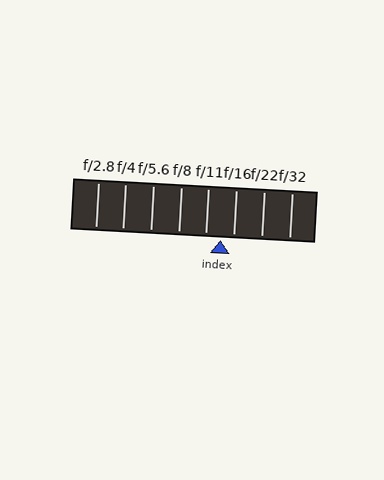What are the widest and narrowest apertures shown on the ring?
The widest aperture shown is f/2.8 and the narrowest is f/32.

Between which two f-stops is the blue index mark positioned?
The index mark is between f/11 and f/16.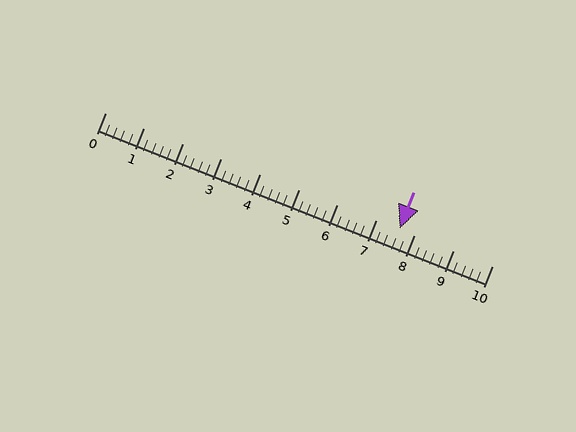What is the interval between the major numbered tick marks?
The major tick marks are spaced 1 units apart.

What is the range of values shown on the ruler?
The ruler shows values from 0 to 10.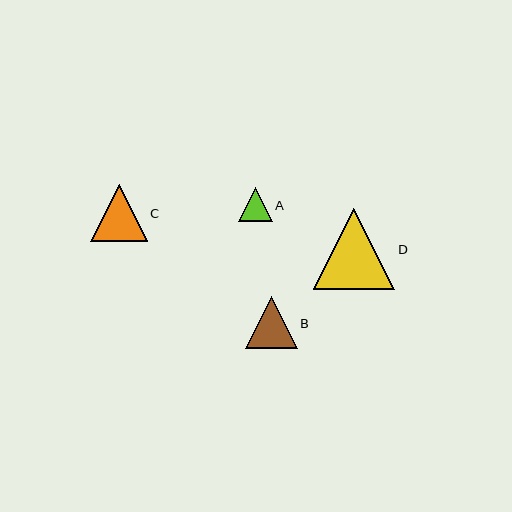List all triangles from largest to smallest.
From largest to smallest: D, C, B, A.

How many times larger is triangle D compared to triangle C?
Triangle D is approximately 1.4 times the size of triangle C.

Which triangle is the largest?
Triangle D is the largest with a size of approximately 81 pixels.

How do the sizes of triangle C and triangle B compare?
Triangle C and triangle B are approximately the same size.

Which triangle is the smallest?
Triangle A is the smallest with a size of approximately 33 pixels.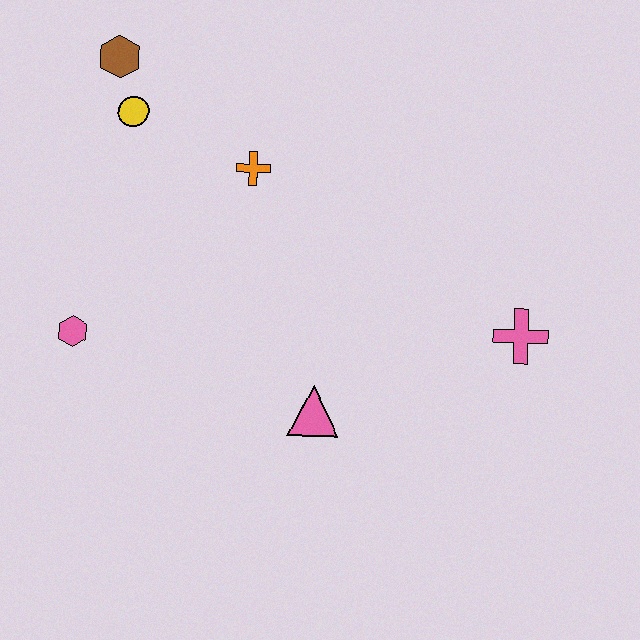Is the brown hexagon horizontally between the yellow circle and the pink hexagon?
Yes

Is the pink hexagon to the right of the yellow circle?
No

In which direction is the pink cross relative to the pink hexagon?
The pink cross is to the right of the pink hexagon.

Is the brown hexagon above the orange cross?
Yes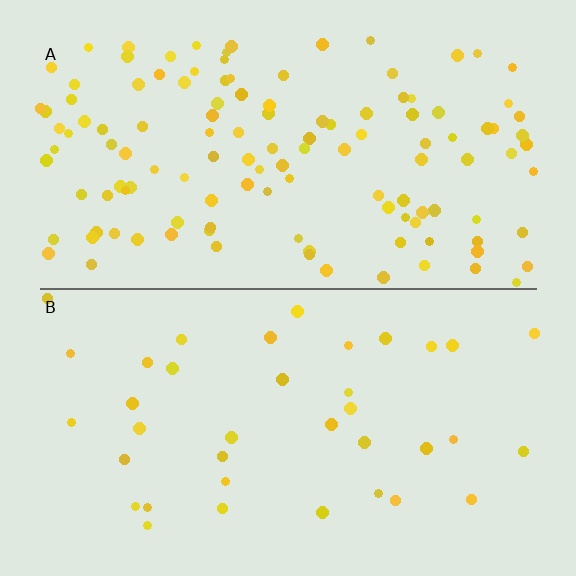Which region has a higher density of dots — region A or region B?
A (the top).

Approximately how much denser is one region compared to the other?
Approximately 3.3× — region A over region B.